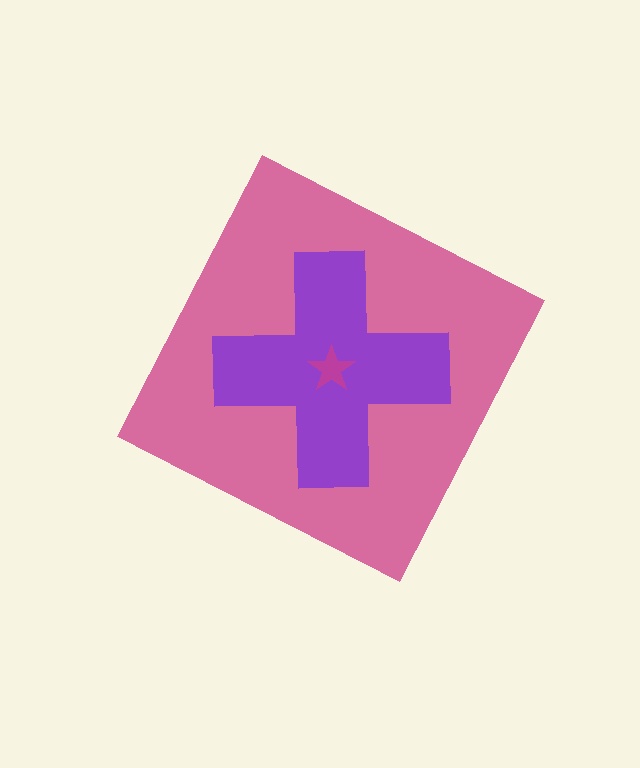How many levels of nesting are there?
3.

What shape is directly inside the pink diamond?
The purple cross.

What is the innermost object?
The magenta star.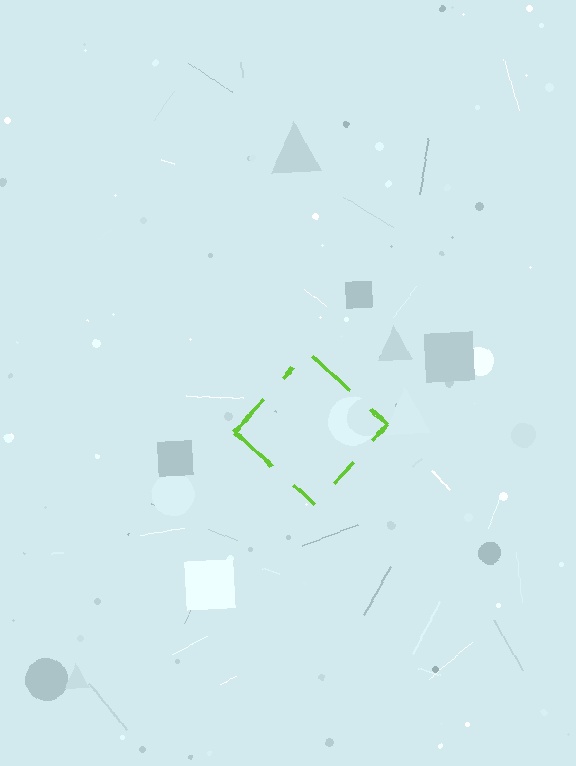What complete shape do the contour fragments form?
The contour fragments form a diamond.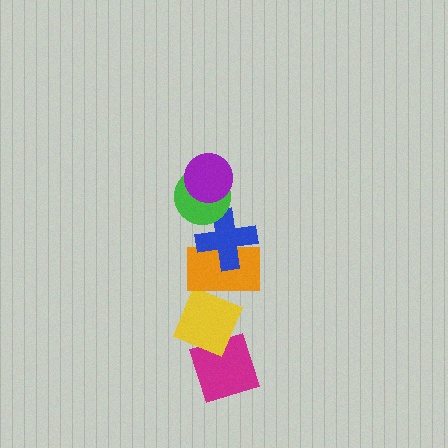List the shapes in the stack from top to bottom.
From top to bottom: the purple circle, the green circle, the blue cross, the orange rectangle, the yellow diamond, the magenta diamond.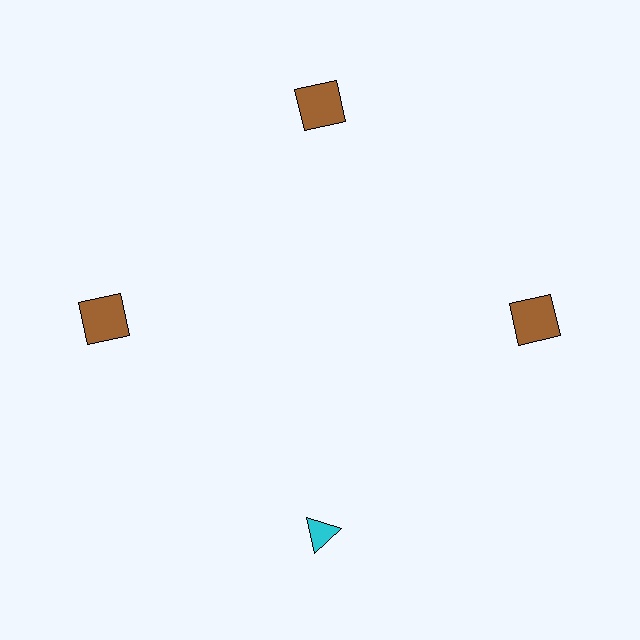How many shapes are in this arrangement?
There are 4 shapes arranged in a ring pattern.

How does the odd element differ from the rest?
It differs in both color (cyan instead of brown) and shape (triangle instead of square).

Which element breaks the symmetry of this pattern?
The cyan triangle at roughly the 6 o'clock position breaks the symmetry. All other shapes are brown squares.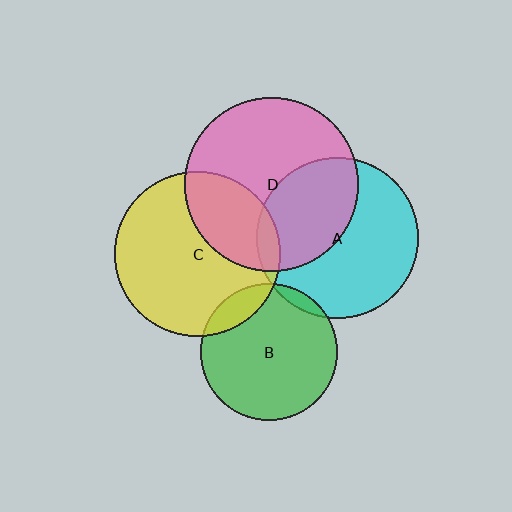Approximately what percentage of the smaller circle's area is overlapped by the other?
Approximately 40%.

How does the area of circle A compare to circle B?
Approximately 1.4 times.